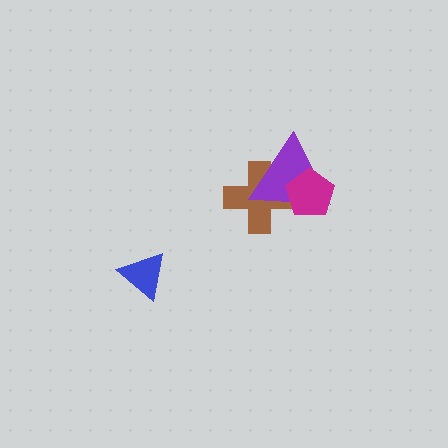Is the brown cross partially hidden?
Yes, it is partially covered by another shape.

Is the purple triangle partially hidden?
Yes, it is partially covered by another shape.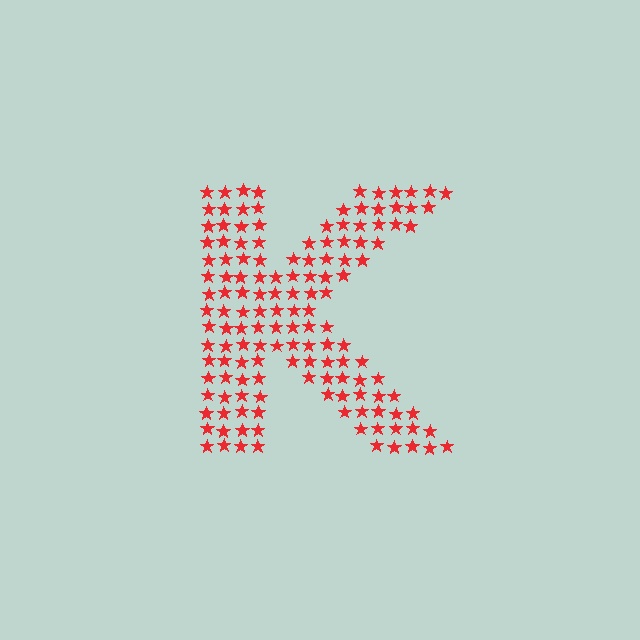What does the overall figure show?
The overall figure shows the letter K.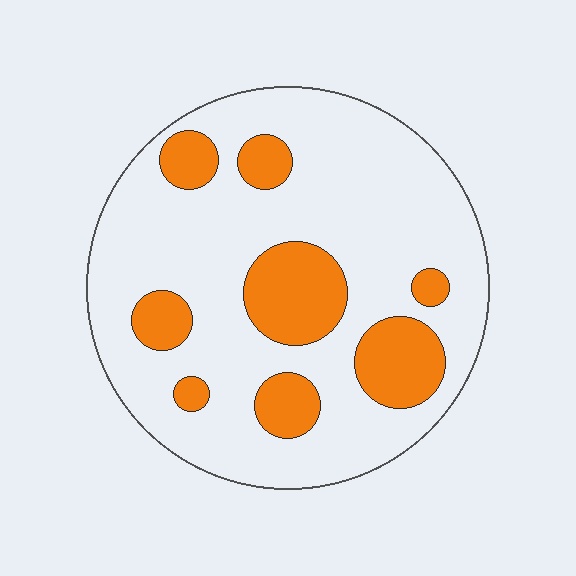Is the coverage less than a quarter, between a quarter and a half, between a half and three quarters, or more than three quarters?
Less than a quarter.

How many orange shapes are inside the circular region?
8.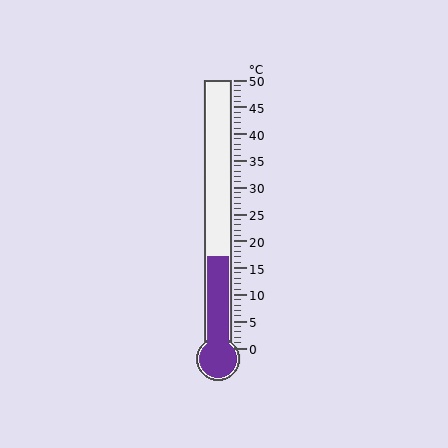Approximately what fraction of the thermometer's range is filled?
The thermometer is filled to approximately 35% of its range.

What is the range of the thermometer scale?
The thermometer scale ranges from 0°C to 50°C.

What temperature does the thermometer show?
The thermometer shows approximately 17°C.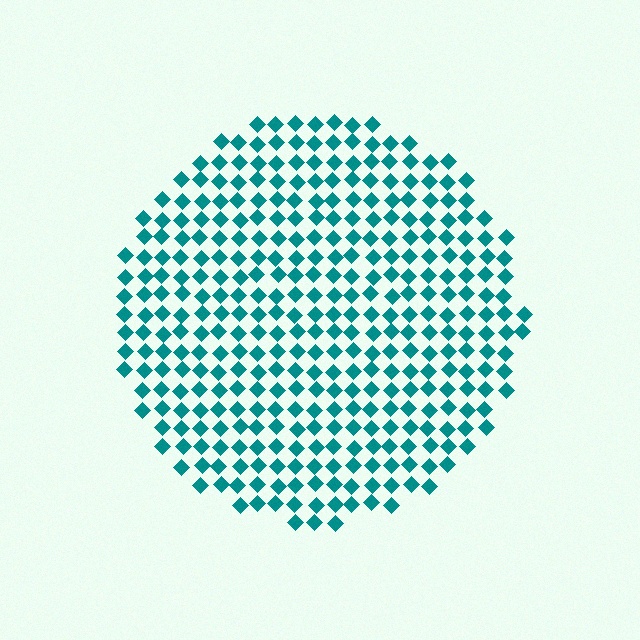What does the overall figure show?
The overall figure shows a circle.